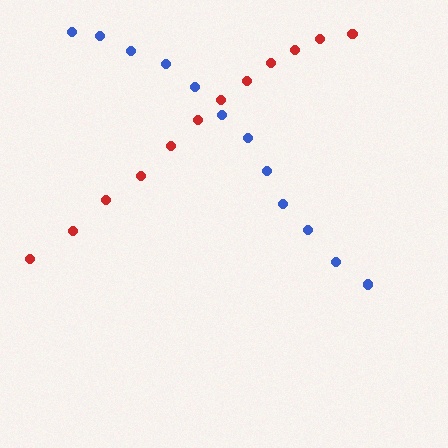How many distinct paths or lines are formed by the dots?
There are 2 distinct paths.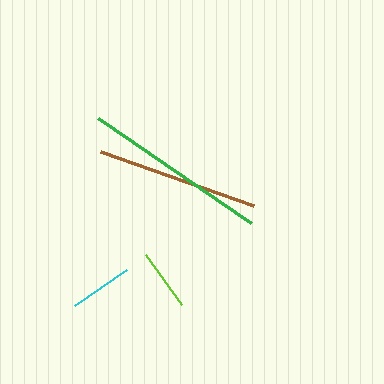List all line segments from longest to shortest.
From longest to shortest: green, brown, cyan, lime.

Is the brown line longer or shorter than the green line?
The green line is longer than the brown line.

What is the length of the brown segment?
The brown segment is approximately 162 pixels long.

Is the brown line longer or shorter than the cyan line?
The brown line is longer than the cyan line.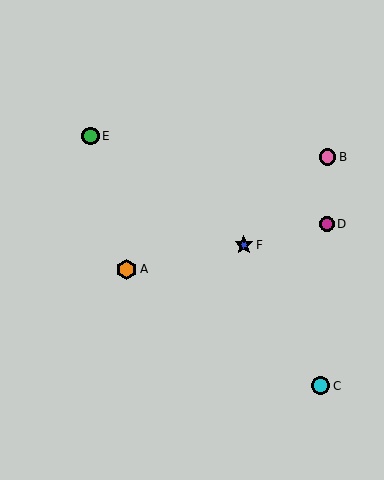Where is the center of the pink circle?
The center of the pink circle is at (327, 157).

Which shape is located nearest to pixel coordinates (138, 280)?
The orange hexagon (labeled A) at (127, 269) is nearest to that location.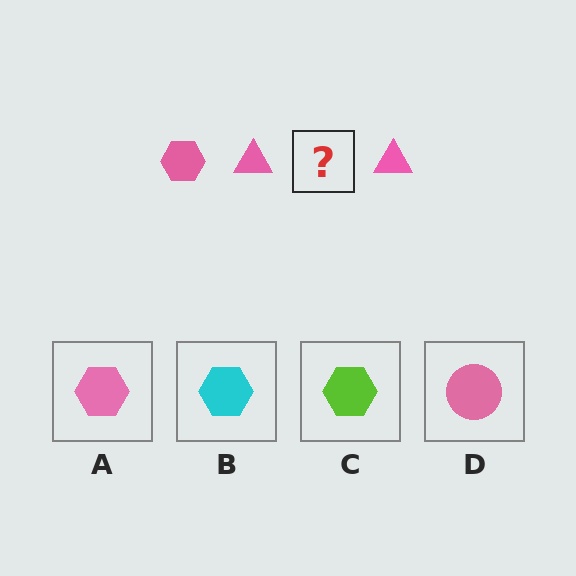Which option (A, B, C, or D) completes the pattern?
A.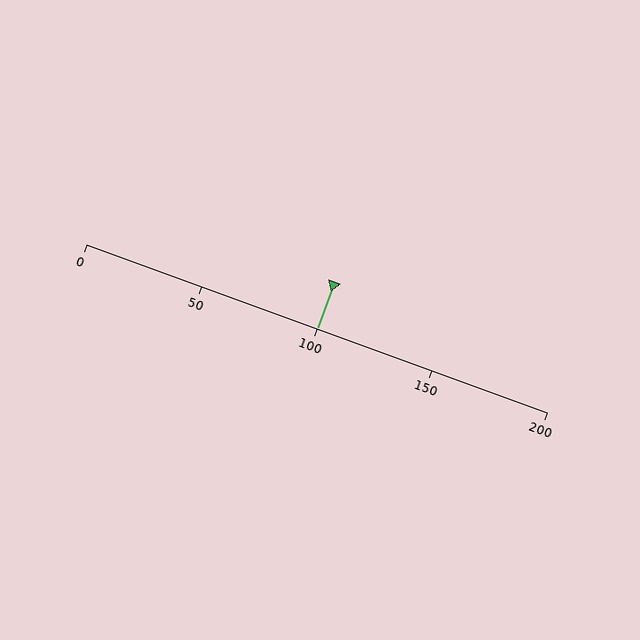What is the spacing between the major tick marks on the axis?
The major ticks are spaced 50 apart.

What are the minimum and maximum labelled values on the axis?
The axis runs from 0 to 200.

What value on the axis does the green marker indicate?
The marker indicates approximately 100.